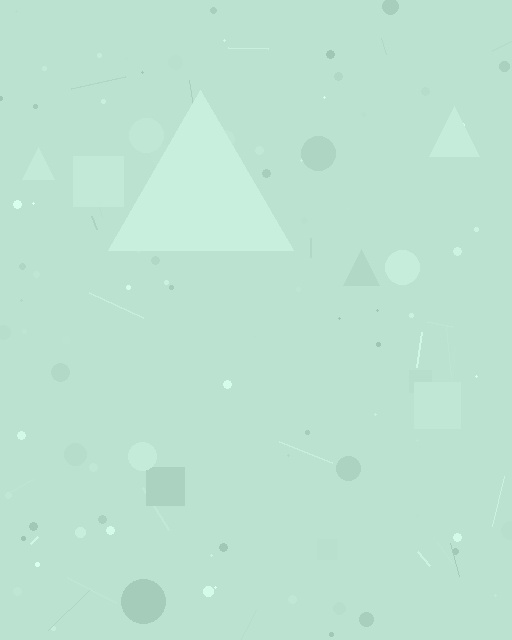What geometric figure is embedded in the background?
A triangle is embedded in the background.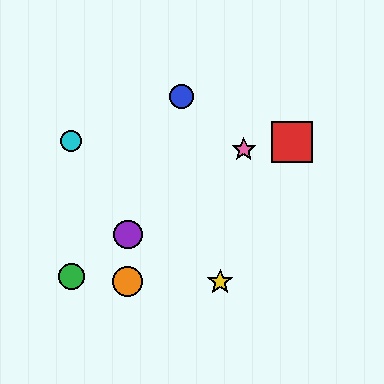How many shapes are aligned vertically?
2 shapes (the purple circle, the orange circle) are aligned vertically.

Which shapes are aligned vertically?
The purple circle, the orange circle are aligned vertically.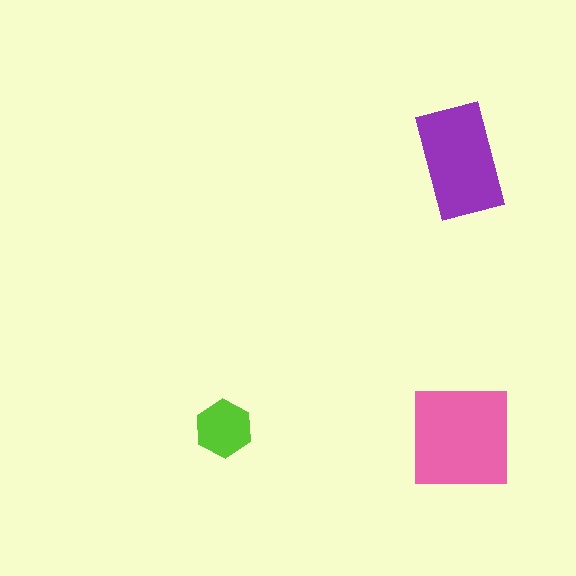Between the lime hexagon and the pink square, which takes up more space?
The pink square.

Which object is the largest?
The pink square.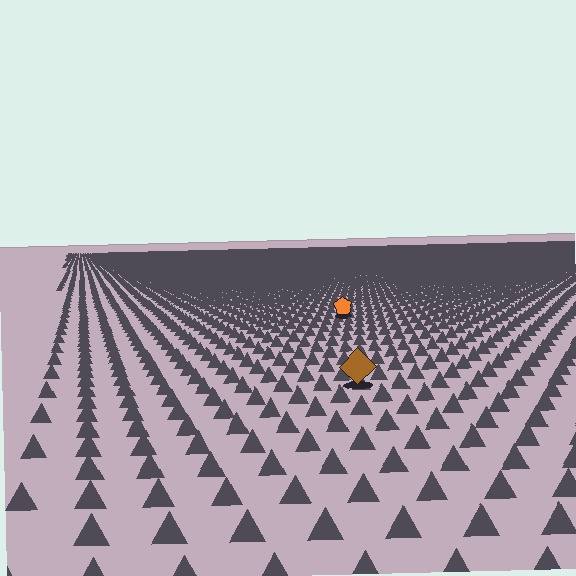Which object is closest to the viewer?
The brown diamond is closest. The texture marks near it are larger and more spread out.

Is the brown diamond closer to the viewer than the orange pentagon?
Yes. The brown diamond is closer — you can tell from the texture gradient: the ground texture is coarser near it.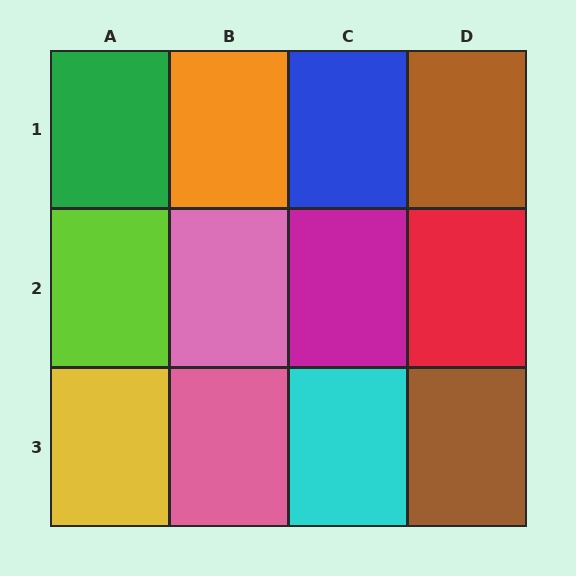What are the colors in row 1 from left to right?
Green, orange, blue, brown.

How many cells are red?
1 cell is red.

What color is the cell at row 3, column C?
Cyan.